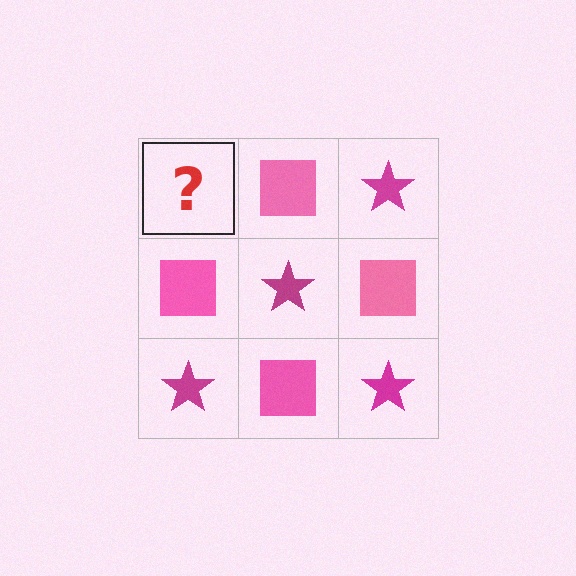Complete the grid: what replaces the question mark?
The question mark should be replaced with a magenta star.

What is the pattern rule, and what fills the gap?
The rule is that it alternates magenta star and pink square in a checkerboard pattern. The gap should be filled with a magenta star.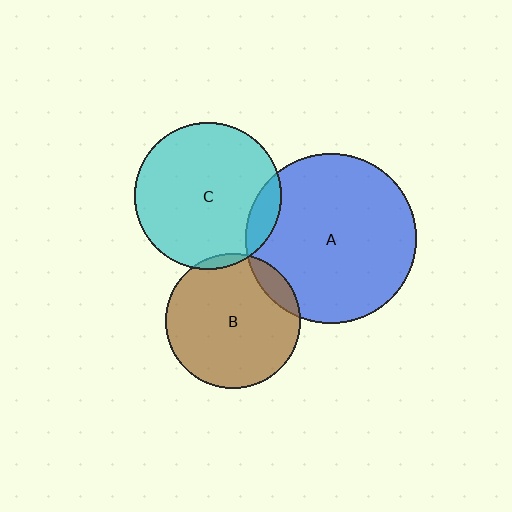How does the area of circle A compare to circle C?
Approximately 1.3 times.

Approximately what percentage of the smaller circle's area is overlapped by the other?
Approximately 5%.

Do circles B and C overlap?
Yes.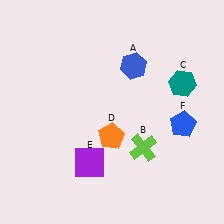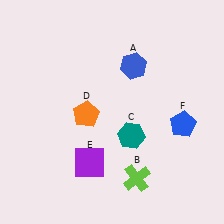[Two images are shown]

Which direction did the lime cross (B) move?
The lime cross (B) moved down.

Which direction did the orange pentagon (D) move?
The orange pentagon (D) moved left.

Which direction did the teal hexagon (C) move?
The teal hexagon (C) moved down.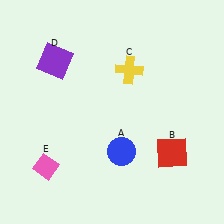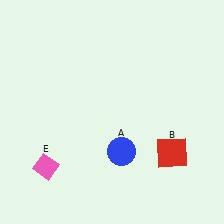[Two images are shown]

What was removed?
The yellow cross (C), the purple square (D) were removed in Image 2.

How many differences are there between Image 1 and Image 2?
There are 2 differences between the two images.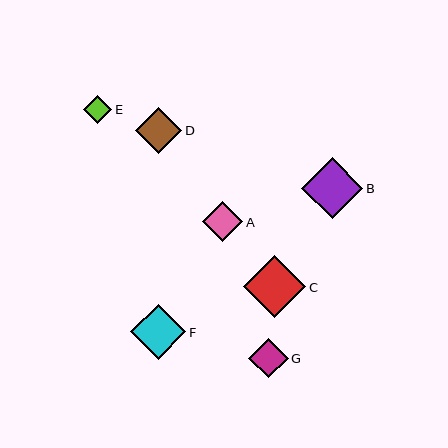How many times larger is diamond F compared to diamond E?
Diamond F is approximately 1.9 times the size of diamond E.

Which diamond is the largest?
Diamond C is the largest with a size of approximately 62 pixels.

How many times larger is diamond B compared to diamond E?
Diamond B is approximately 2.1 times the size of diamond E.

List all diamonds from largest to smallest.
From largest to smallest: C, B, F, D, A, G, E.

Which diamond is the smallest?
Diamond E is the smallest with a size of approximately 28 pixels.